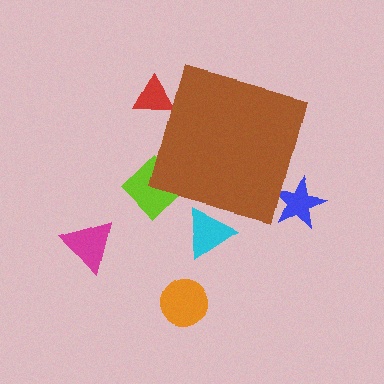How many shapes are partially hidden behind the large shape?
4 shapes are partially hidden.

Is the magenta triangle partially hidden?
No, the magenta triangle is fully visible.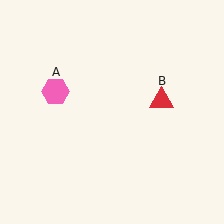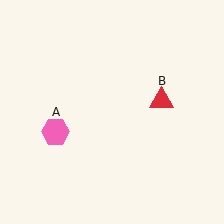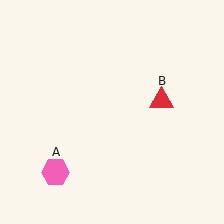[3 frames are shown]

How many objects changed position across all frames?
1 object changed position: pink hexagon (object A).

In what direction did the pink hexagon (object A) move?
The pink hexagon (object A) moved down.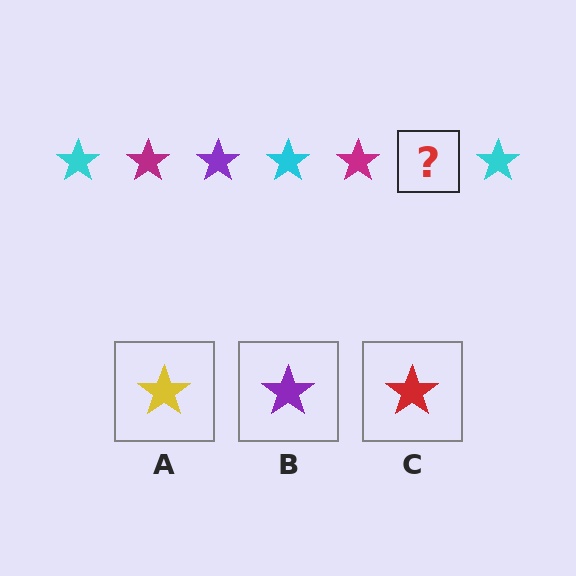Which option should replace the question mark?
Option B.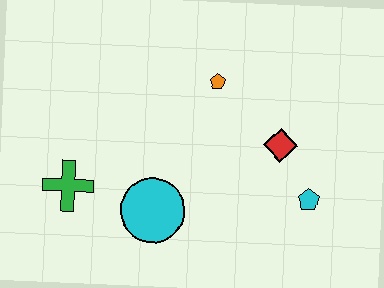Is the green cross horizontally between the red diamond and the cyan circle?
No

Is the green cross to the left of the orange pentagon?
Yes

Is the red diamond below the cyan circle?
No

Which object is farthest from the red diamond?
The green cross is farthest from the red diamond.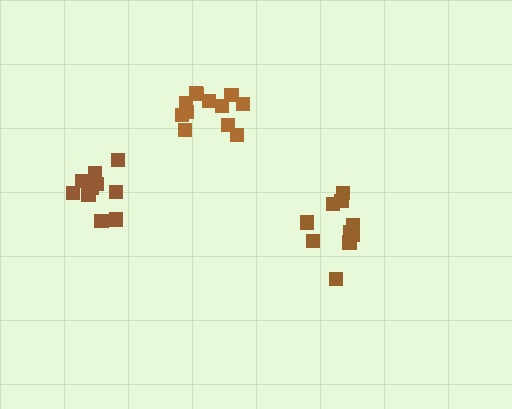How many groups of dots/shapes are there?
There are 3 groups.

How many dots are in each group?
Group 1: 10 dots, Group 2: 12 dots, Group 3: 12 dots (34 total).